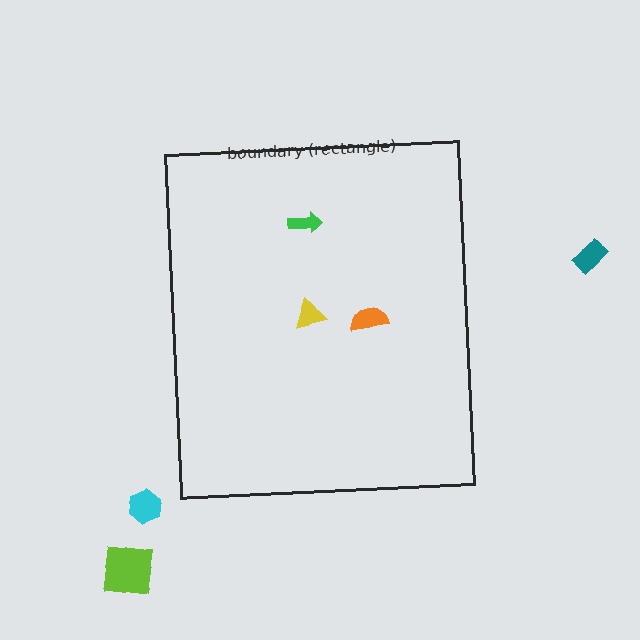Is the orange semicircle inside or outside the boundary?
Inside.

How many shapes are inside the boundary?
3 inside, 3 outside.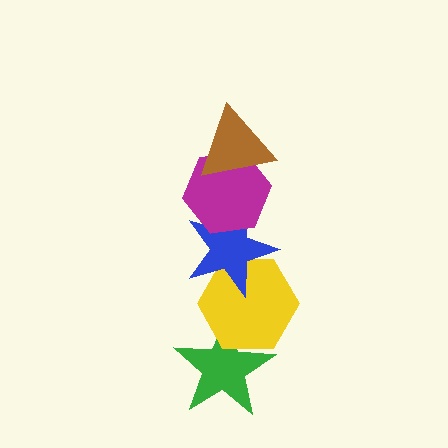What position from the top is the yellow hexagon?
The yellow hexagon is 4th from the top.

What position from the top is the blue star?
The blue star is 3rd from the top.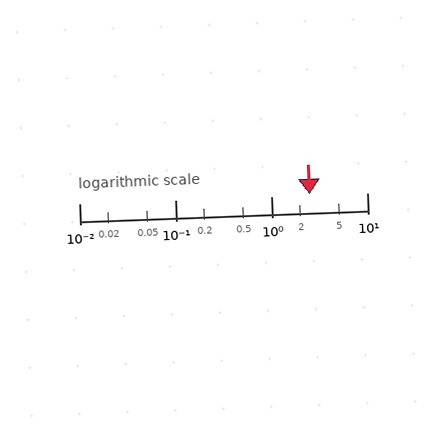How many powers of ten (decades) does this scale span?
The scale spans 3 decades, from 0.01 to 10.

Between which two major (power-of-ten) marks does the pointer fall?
The pointer is between 1 and 10.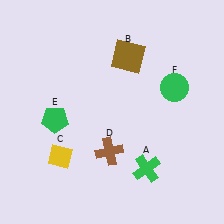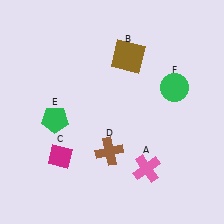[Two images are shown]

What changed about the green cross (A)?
In Image 1, A is green. In Image 2, it changed to pink.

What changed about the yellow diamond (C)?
In Image 1, C is yellow. In Image 2, it changed to magenta.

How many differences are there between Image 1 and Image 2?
There are 2 differences between the two images.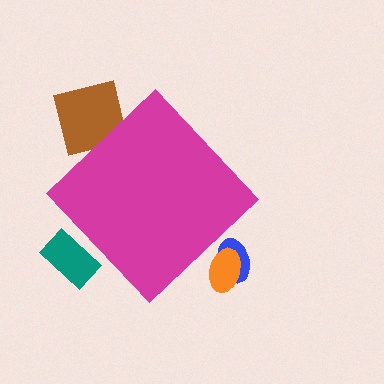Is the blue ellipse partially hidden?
Yes, the blue ellipse is partially hidden behind the magenta diamond.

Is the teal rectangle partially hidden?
Yes, the teal rectangle is partially hidden behind the magenta diamond.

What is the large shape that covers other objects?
A magenta diamond.